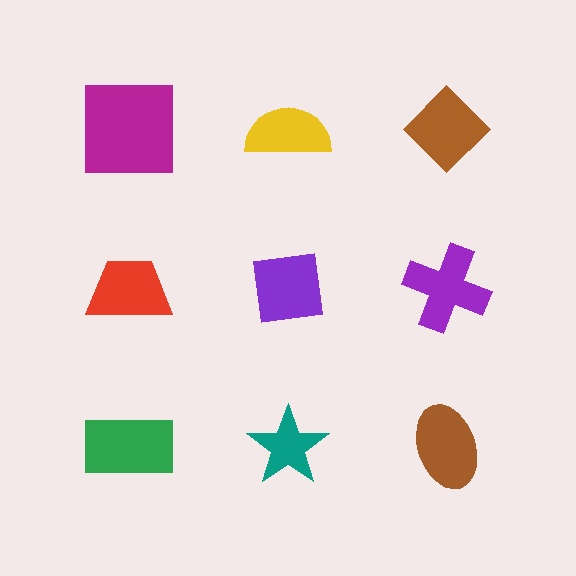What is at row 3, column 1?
A green rectangle.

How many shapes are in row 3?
3 shapes.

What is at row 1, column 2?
A yellow semicircle.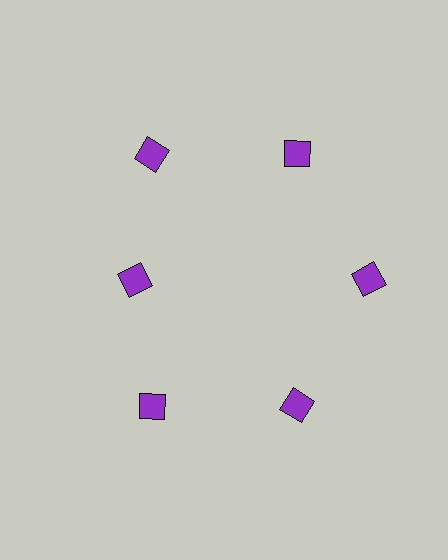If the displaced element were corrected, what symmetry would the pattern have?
It would have 6-fold rotational symmetry — the pattern would map onto itself every 60 degrees.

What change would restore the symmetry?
The symmetry would be restored by moving it outward, back onto the ring so that all 6 diamonds sit at equal angles and equal distance from the center.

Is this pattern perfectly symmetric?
No. The 6 purple diamonds are arranged in a ring, but one element near the 9 o'clock position is pulled inward toward the center, breaking the 6-fold rotational symmetry.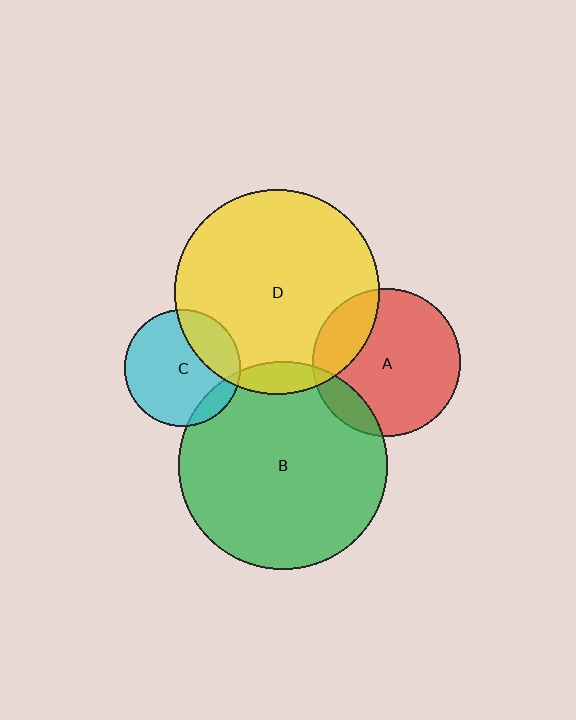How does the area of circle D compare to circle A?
Approximately 1.9 times.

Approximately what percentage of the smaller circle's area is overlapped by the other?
Approximately 25%.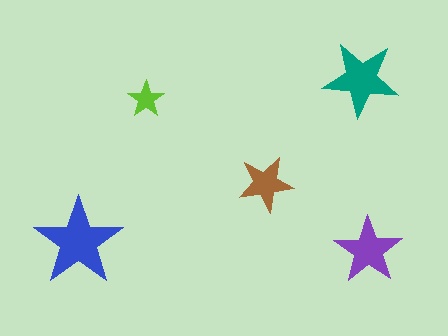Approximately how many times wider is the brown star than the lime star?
About 1.5 times wider.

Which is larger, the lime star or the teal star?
The teal one.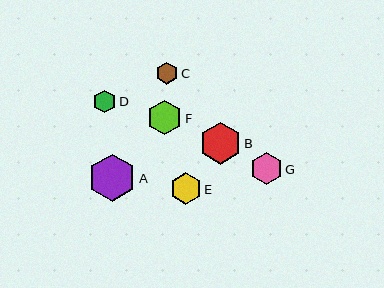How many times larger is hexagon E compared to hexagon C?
Hexagon E is approximately 1.4 times the size of hexagon C.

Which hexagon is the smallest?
Hexagon C is the smallest with a size of approximately 22 pixels.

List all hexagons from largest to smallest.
From largest to smallest: A, B, F, G, E, D, C.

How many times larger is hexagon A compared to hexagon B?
Hexagon A is approximately 1.1 times the size of hexagon B.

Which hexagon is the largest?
Hexagon A is the largest with a size of approximately 47 pixels.